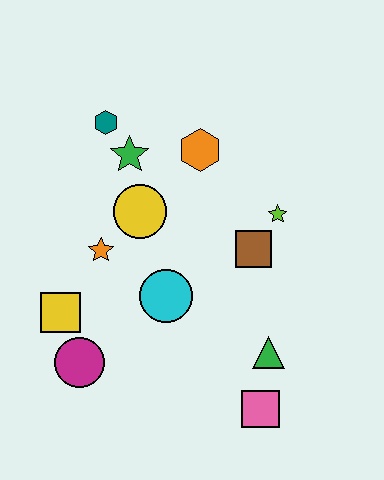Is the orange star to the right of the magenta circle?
Yes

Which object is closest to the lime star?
The brown square is closest to the lime star.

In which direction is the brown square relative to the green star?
The brown square is to the right of the green star.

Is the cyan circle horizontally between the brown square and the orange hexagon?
No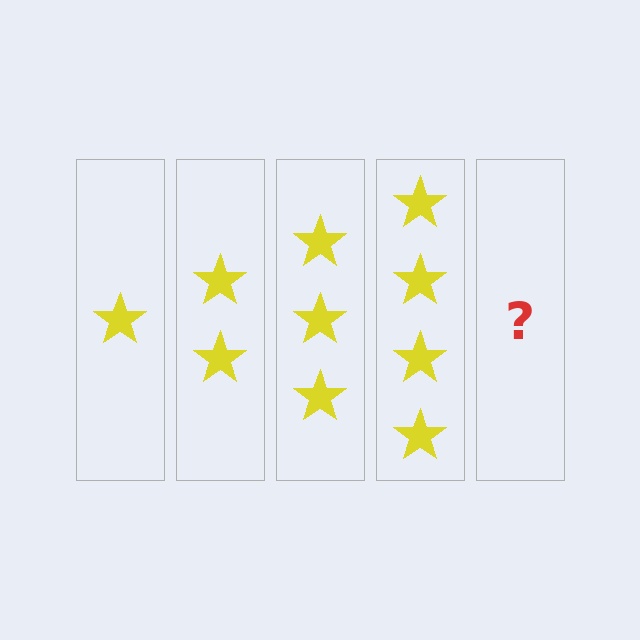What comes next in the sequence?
The next element should be 5 stars.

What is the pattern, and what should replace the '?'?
The pattern is that each step adds one more star. The '?' should be 5 stars.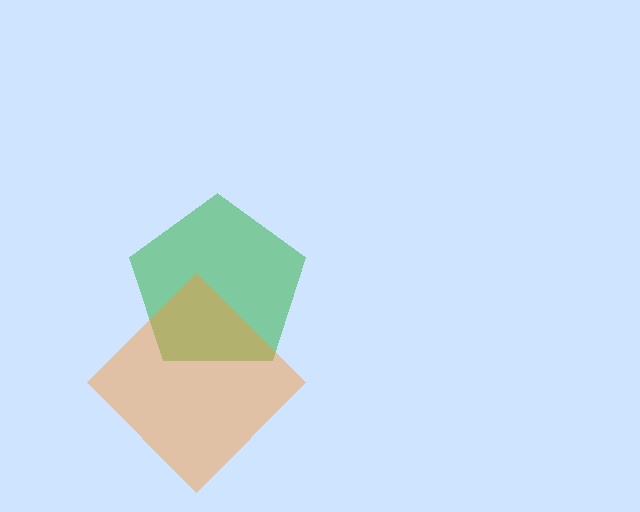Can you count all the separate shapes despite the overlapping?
Yes, there are 2 separate shapes.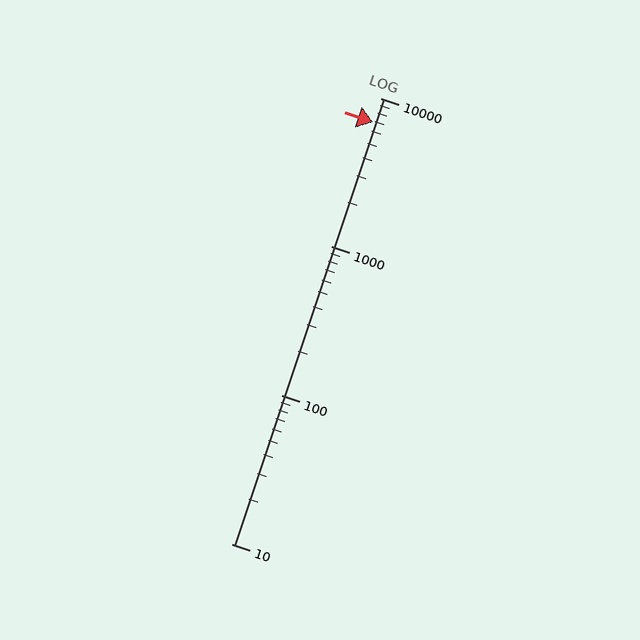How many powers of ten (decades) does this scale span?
The scale spans 3 decades, from 10 to 10000.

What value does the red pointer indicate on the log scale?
The pointer indicates approximately 6900.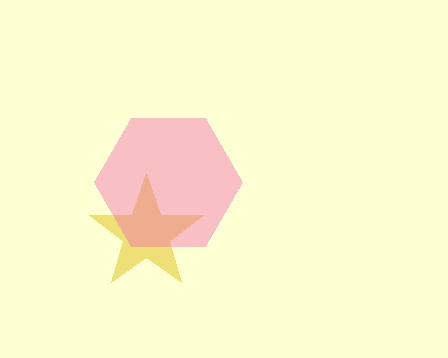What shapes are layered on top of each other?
The layered shapes are: a yellow star, a pink hexagon.